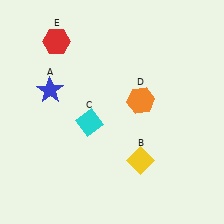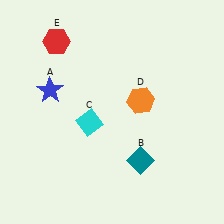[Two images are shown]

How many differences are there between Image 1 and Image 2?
There is 1 difference between the two images.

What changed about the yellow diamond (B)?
In Image 1, B is yellow. In Image 2, it changed to teal.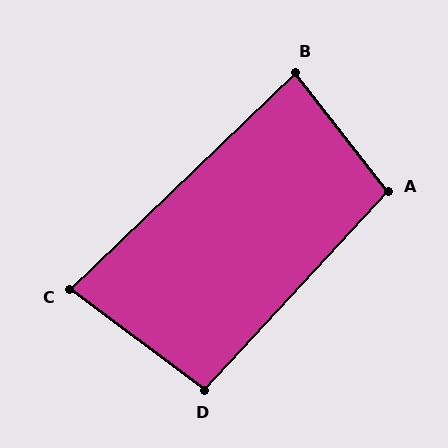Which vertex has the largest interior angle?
A, at approximately 99 degrees.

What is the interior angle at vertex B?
Approximately 84 degrees (acute).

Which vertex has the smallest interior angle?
C, at approximately 81 degrees.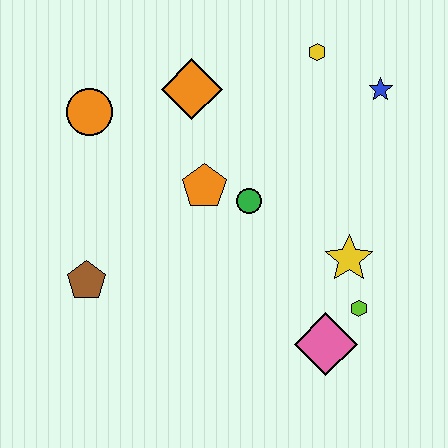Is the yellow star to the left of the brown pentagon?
No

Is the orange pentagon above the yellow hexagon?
No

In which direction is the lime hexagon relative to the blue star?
The lime hexagon is below the blue star.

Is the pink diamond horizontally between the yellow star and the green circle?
Yes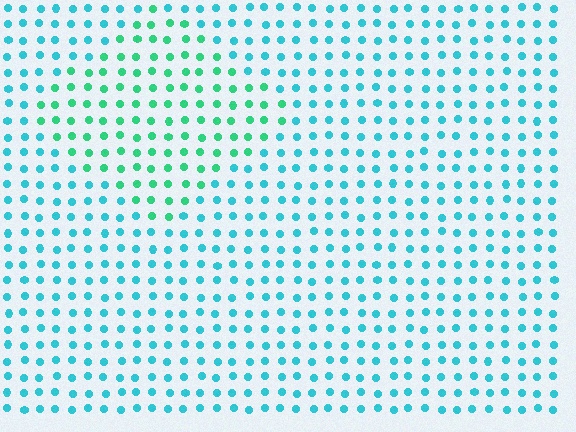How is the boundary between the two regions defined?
The boundary is defined purely by a slight shift in hue (about 35 degrees). Spacing, size, and orientation are identical on both sides.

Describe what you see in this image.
The image is filled with small cyan elements in a uniform arrangement. A diamond-shaped region is visible where the elements are tinted to a slightly different hue, forming a subtle color boundary.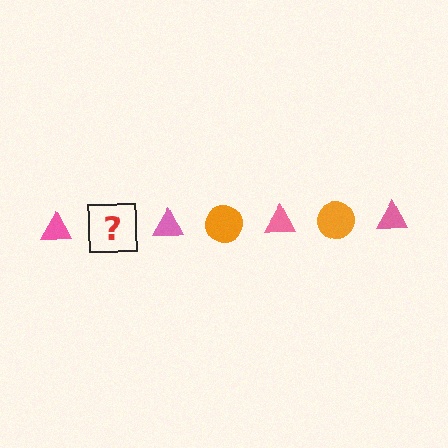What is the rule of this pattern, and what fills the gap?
The rule is that the pattern alternates between pink triangle and orange circle. The gap should be filled with an orange circle.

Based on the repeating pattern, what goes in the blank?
The blank should be an orange circle.